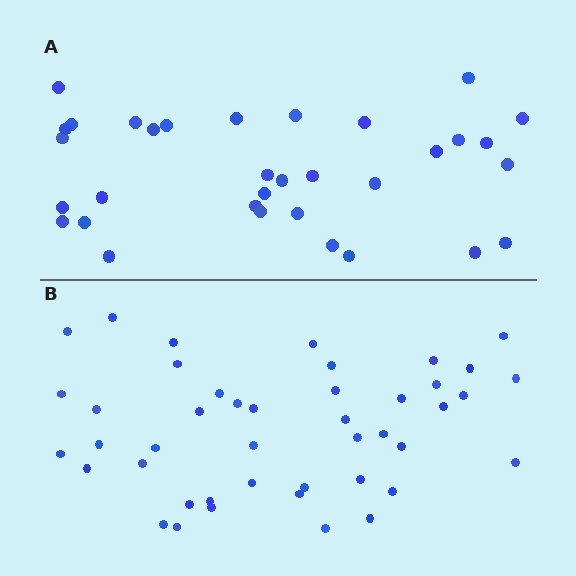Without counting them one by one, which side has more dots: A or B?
Region B (the bottom region) has more dots.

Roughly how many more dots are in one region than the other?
Region B has roughly 12 or so more dots than region A.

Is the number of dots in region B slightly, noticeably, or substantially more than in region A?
Region B has noticeably more, but not dramatically so. The ratio is roughly 1.3 to 1.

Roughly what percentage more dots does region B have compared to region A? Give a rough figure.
About 35% more.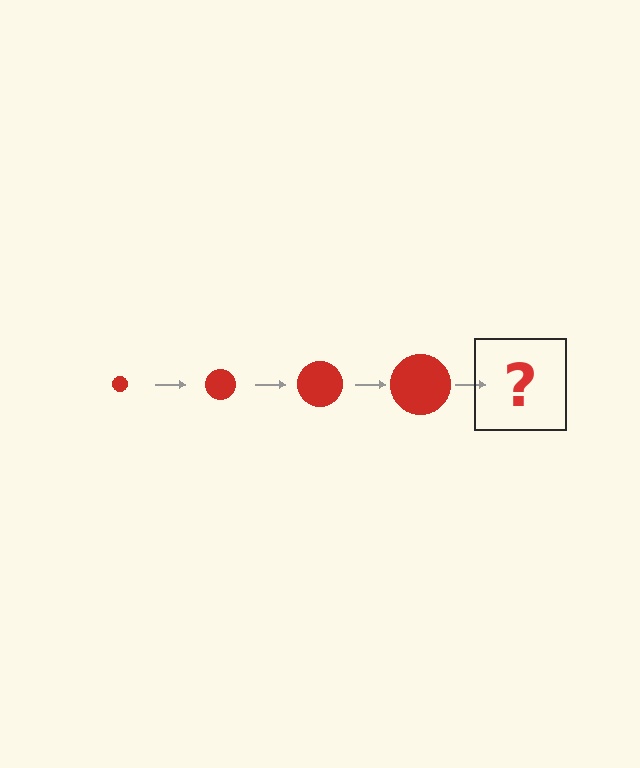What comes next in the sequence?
The next element should be a red circle, larger than the previous one.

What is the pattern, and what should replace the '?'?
The pattern is that the circle gets progressively larger each step. The '?' should be a red circle, larger than the previous one.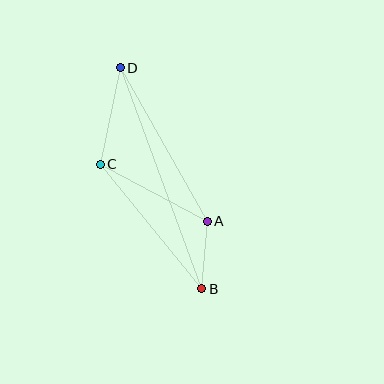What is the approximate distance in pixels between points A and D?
The distance between A and D is approximately 176 pixels.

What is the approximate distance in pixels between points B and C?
The distance between B and C is approximately 161 pixels.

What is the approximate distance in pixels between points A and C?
The distance between A and C is approximately 121 pixels.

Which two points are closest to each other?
Points A and B are closest to each other.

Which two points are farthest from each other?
Points B and D are farthest from each other.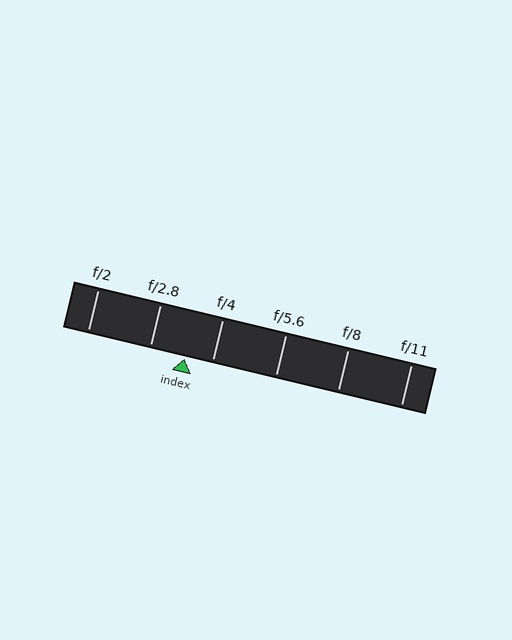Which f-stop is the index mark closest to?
The index mark is closest to f/4.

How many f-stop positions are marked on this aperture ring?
There are 6 f-stop positions marked.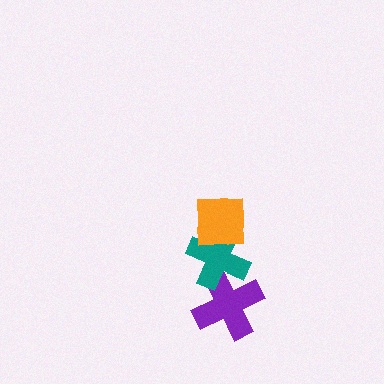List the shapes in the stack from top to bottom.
From top to bottom: the orange square, the teal cross, the purple cross.